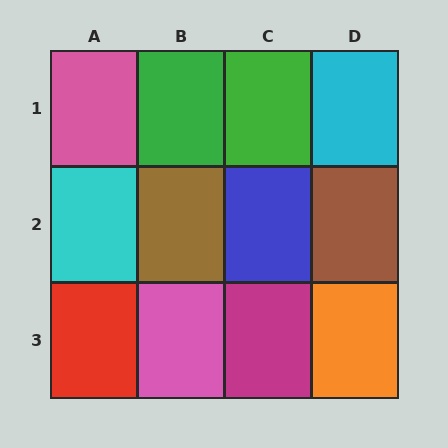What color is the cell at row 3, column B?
Pink.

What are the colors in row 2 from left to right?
Cyan, brown, blue, brown.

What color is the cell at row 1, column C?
Green.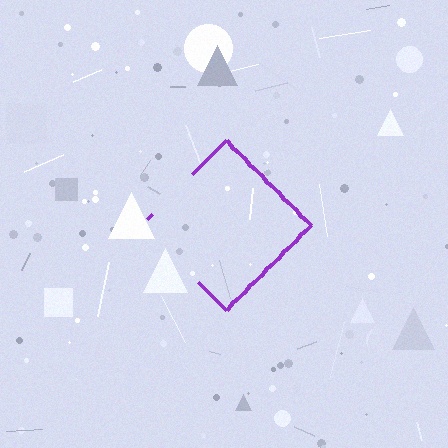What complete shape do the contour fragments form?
The contour fragments form a diamond.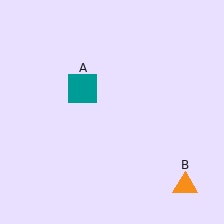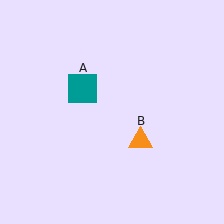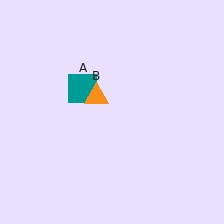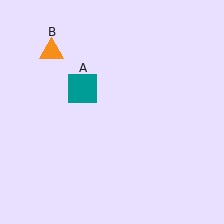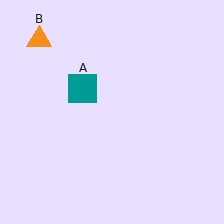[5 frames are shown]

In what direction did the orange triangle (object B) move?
The orange triangle (object B) moved up and to the left.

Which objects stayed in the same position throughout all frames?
Teal square (object A) remained stationary.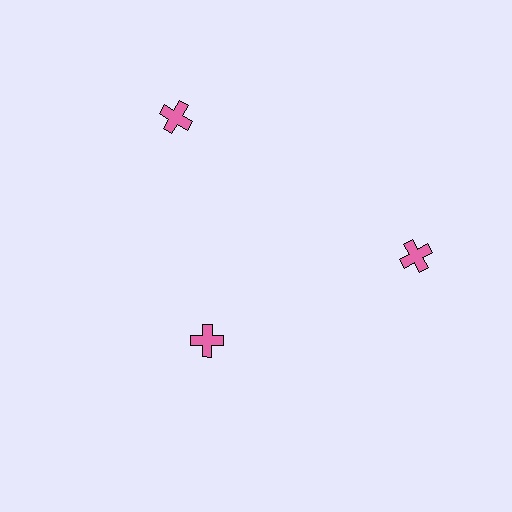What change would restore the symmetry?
The symmetry would be restored by moving it outward, back onto the ring so that all 3 crosses sit at equal angles and equal distance from the center.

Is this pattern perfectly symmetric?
No. The 3 pink crosses are arranged in a ring, but one element near the 7 o'clock position is pulled inward toward the center, breaking the 3-fold rotational symmetry.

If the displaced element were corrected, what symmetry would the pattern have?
It would have 3-fold rotational symmetry — the pattern would map onto itself every 120 degrees.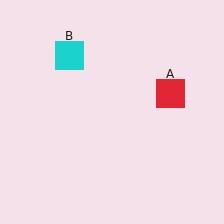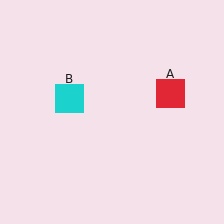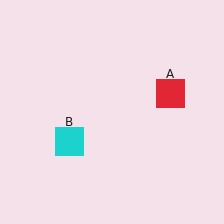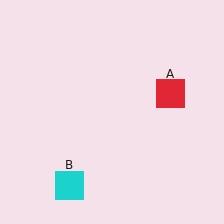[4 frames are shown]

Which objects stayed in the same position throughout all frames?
Red square (object A) remained stationary.